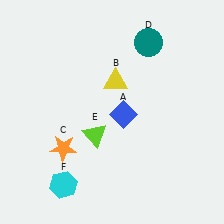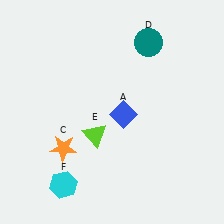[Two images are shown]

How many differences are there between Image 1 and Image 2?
There is 1 difference between the two images.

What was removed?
The yellow triangle (B) was removed in Image 2.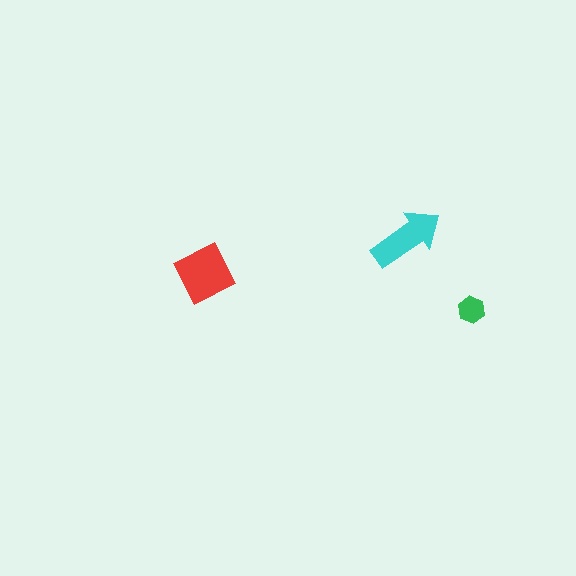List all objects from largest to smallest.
The red diamond, the cyan arrow, the green hexagon.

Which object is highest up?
The cyan arrow is topmost.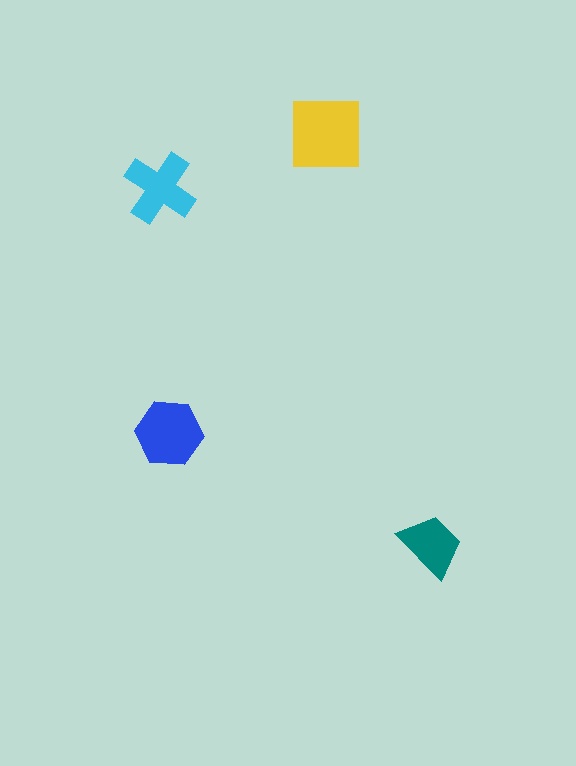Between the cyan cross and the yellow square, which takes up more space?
The yellow square.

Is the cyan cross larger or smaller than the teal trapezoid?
Larger.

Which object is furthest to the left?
The cyan cross is leftmost.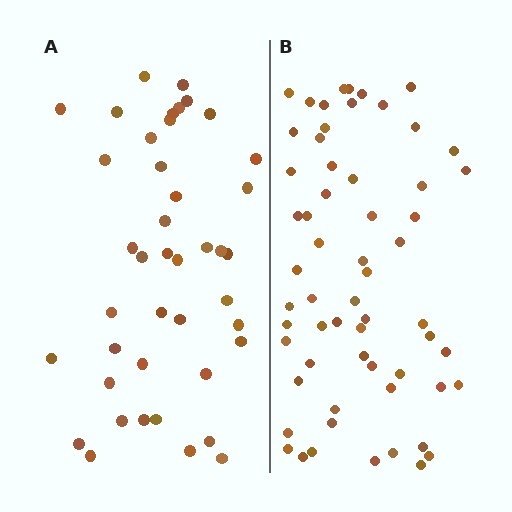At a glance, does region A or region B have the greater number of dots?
Region B (the right region) has more dots.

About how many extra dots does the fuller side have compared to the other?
Region B has approximately 20 more dots than region A.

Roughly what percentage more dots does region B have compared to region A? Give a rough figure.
About 45% more.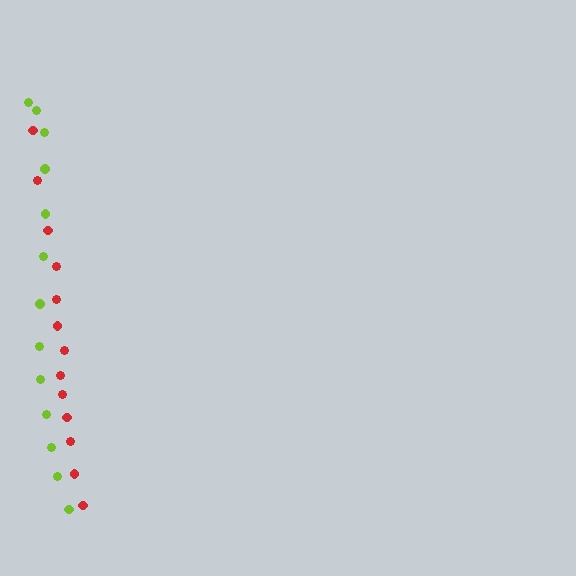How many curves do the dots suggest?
There are 2 distinct paths.